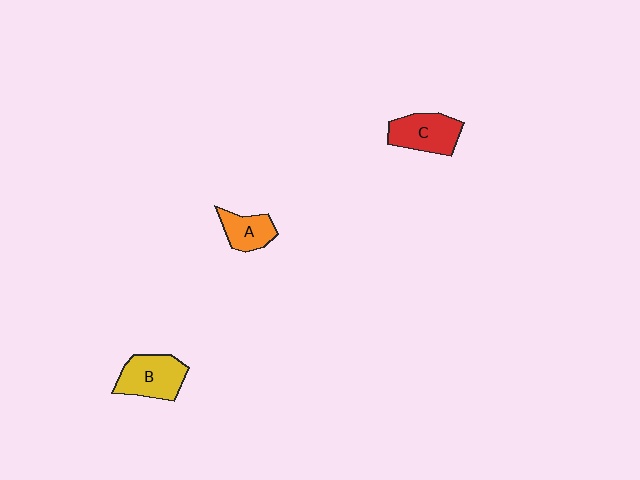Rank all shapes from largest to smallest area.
From largest to smallest: B (yellow), C (red), A (orange).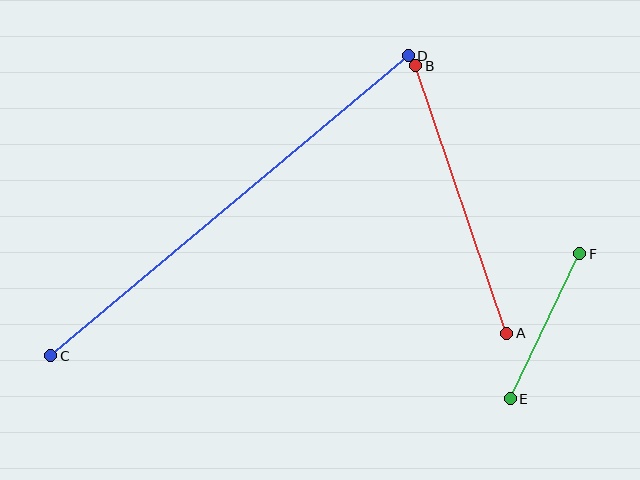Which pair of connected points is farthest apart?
Points C and D are farthest apart.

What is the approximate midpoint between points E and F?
The midpoint is at approximately (545, 326) pixels.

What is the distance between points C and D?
The distance is approximately 466 pixels.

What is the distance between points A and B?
The distance is approximately 282 pixels.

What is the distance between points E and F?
The distance is approximately 161 pixels.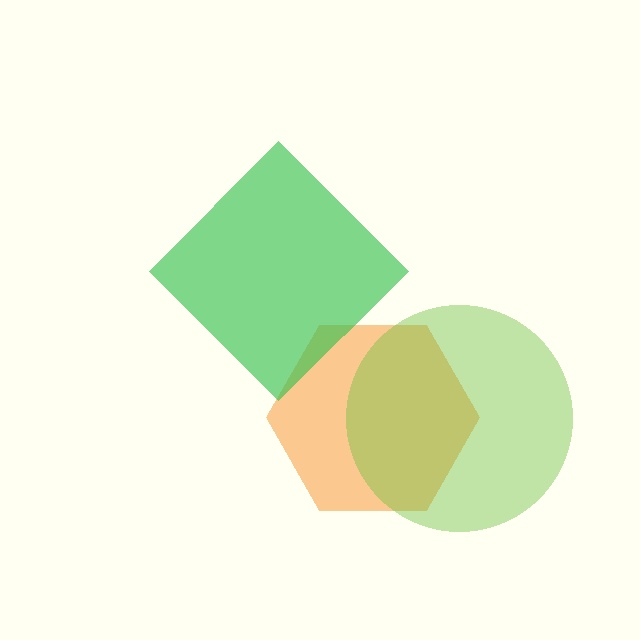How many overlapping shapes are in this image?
There are 3 overlapping shapes in the image.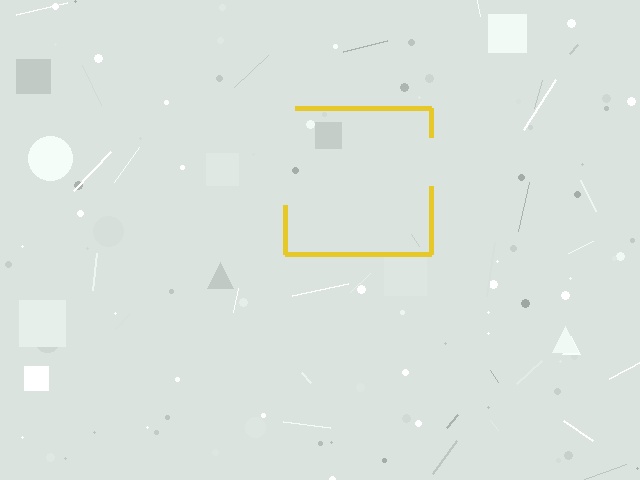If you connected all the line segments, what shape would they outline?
They would outline a square.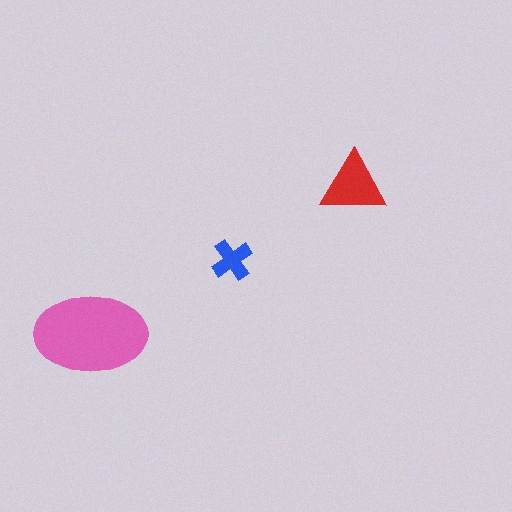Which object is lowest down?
The pink ellipse is bottommost.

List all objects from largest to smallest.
The pink ellipse, the red triangle, the blue cross.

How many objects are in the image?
There are 3 objects in the image.